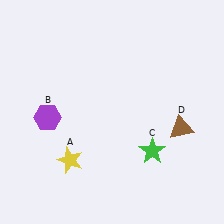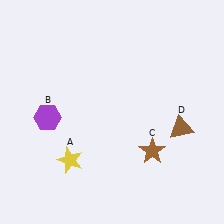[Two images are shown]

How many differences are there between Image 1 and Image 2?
There is 1 difference between the two images.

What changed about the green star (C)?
In Image 1, C is green. In Image 2, it changed to brown.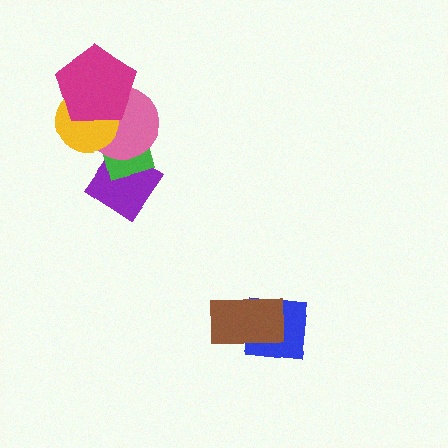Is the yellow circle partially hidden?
Yes, it is partially covered by another shape.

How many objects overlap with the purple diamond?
2 objects overlap with the purple diamond.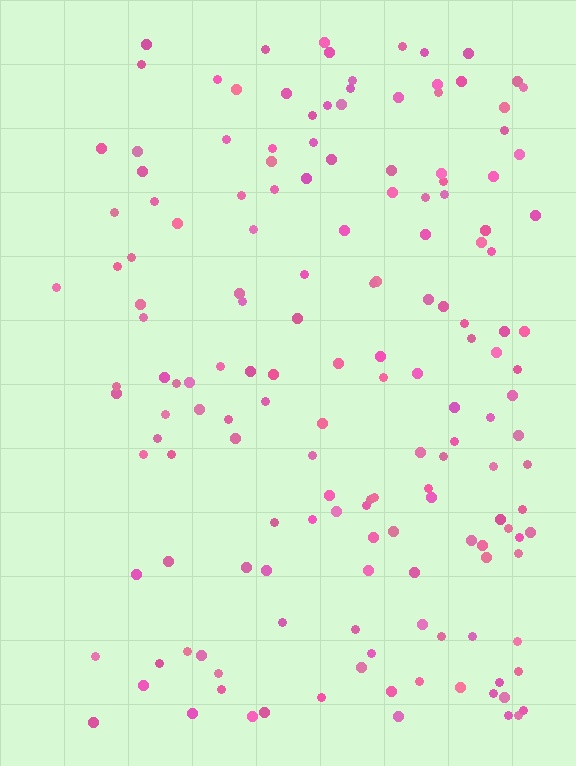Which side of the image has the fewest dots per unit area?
The left.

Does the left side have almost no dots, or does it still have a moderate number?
Still a moderate number, just noticeably fewer than the right.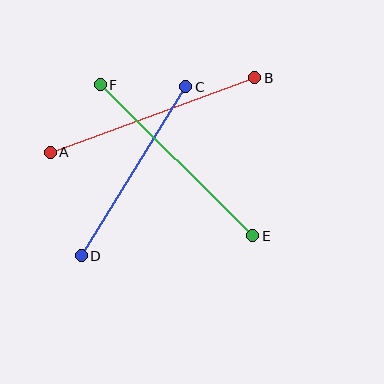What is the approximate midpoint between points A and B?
The midpoint is at approximately (152, 115) pixels.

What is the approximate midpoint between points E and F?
The midpoint is at approximately (176, 160) pixels.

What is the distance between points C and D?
The distance is approximately 199 pixels.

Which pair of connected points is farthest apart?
Points A and B are farthest apart.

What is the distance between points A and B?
The distance is approximately 217 pixels.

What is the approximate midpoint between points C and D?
The midpoint is at approximately (133, 171) pixels.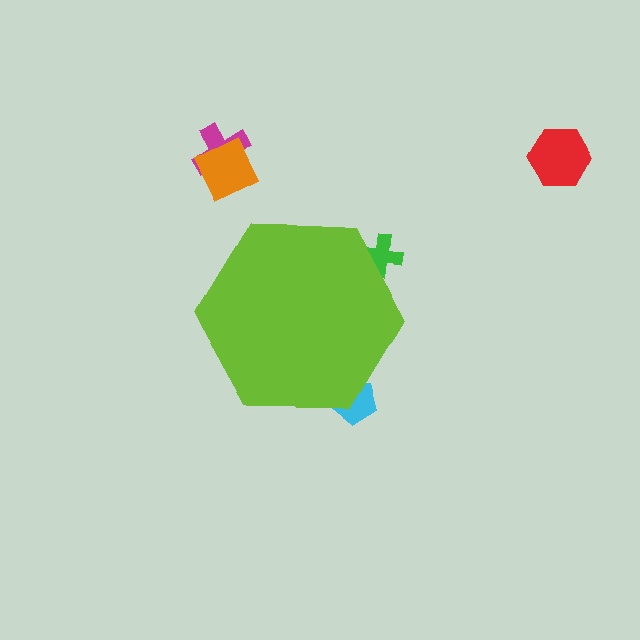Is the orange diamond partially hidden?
No, the orange diamond is fully visible.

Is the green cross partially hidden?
Yes, the green cross is partially hidden behind the lime hexagon.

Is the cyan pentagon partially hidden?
Yes, the cyan pentagon is partially hidden behind the lime hexagon.